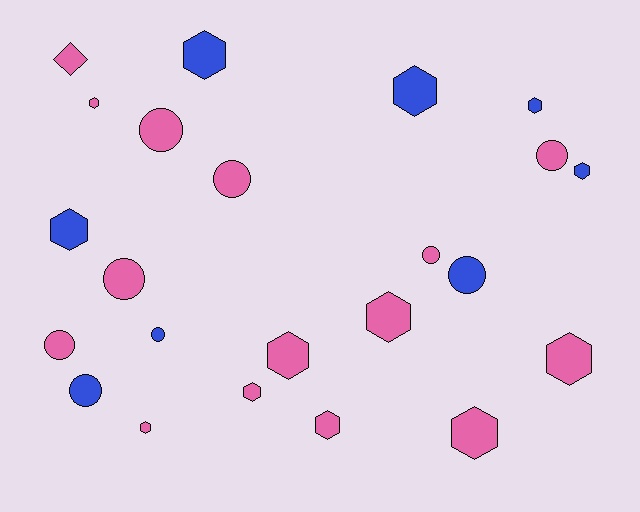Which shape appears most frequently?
Hexagon, with 13 objects.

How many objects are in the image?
There are 23 objects.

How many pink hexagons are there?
There are 8 pink hexagons.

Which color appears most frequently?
Pink, with 15 objects.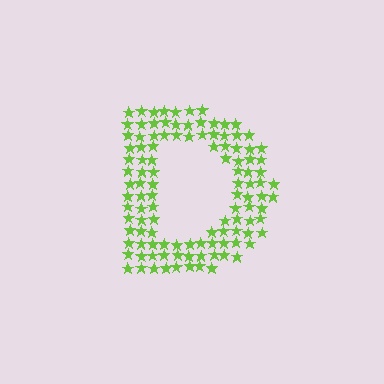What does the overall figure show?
The overall figure shows the letter D.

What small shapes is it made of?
It is made of small stars.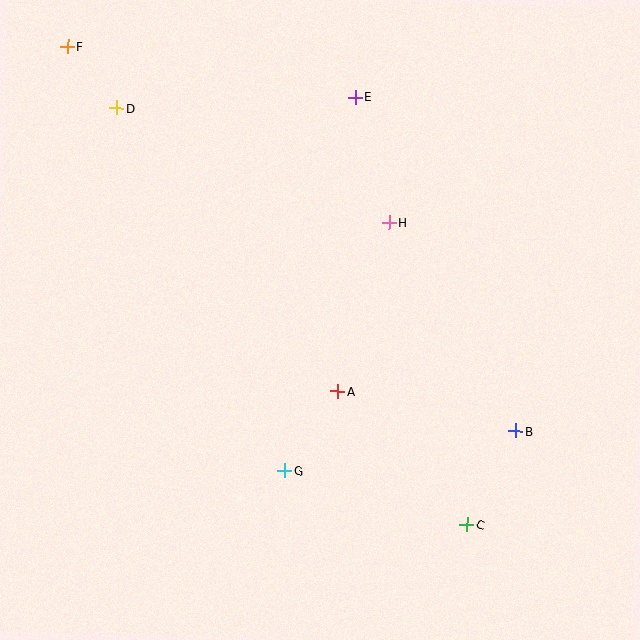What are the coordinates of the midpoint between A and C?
The midpoint between A and C is at (403, 458).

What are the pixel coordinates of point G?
Point G is at (285, 471).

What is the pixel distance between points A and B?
The distance between A and B is 182 pixels.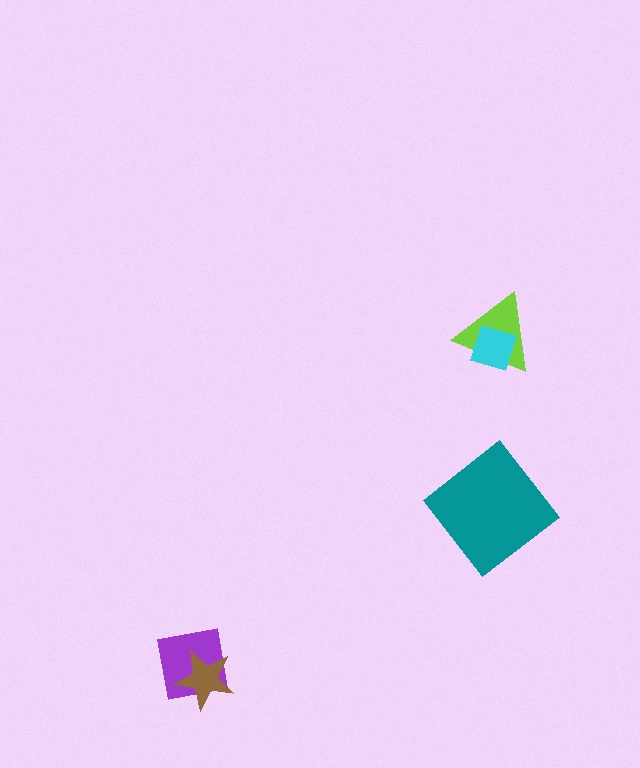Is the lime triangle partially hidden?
Yes, it is partially covered by another shape.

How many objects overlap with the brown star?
1 object overlaps with the brown star.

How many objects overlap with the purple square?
1 object overlaps with the purple square.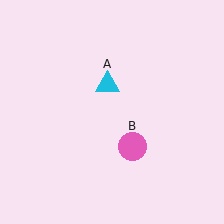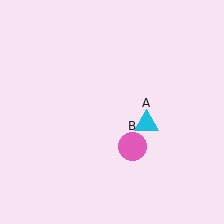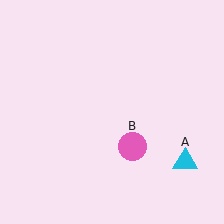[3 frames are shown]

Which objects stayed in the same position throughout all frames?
Pink circle (object B) remained stationary.